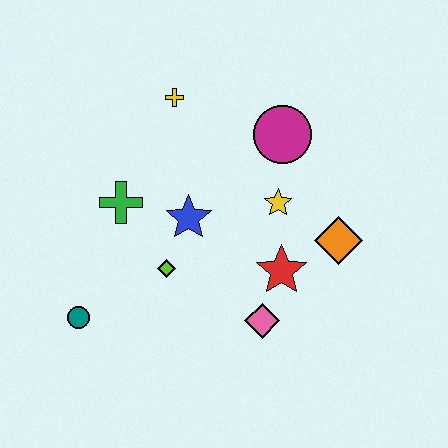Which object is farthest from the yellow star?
The teal circle is farthest from the yellow star.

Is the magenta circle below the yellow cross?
Yes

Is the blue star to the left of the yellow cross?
No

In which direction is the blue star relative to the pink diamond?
The blue star is above the pink diamond.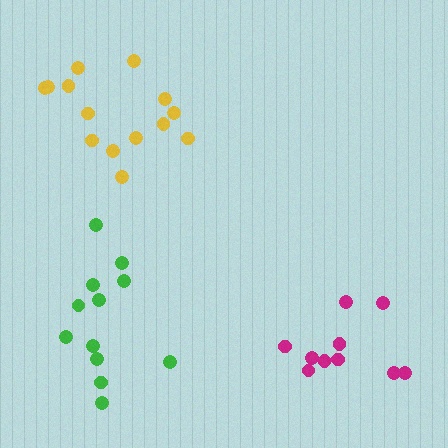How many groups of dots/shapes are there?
There are 3 groups.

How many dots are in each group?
Group 1: 14 dots, Group 2: 12 dots, Group 3: 10 dots (36 total).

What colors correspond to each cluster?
The clusters are colored: yellow, green, magenta.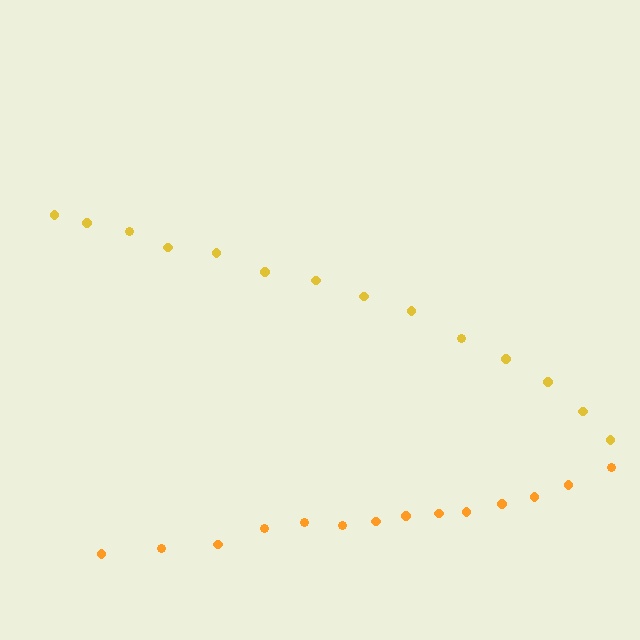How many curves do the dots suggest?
There are 2 distinct paths.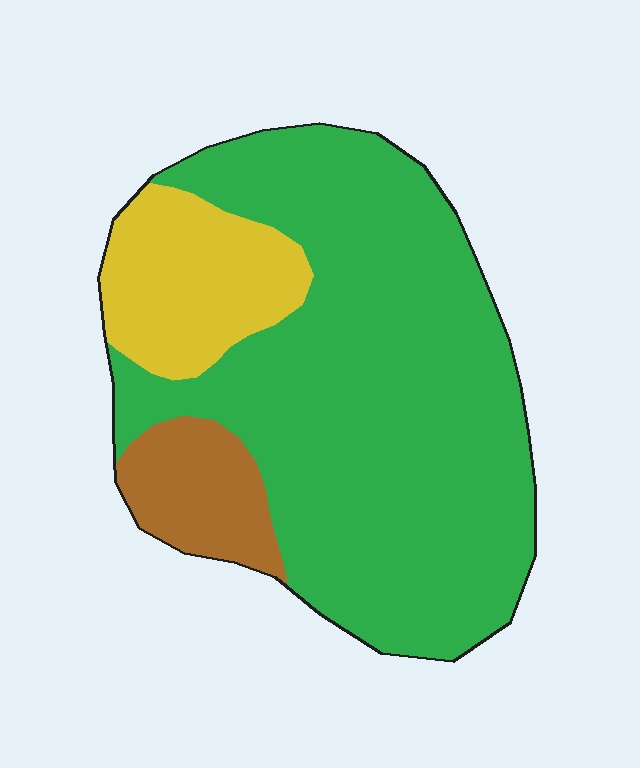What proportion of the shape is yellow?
Yellow takes up about one sixth (1/6) of the shape.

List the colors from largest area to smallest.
From largest to smallest: green, yellow, brown.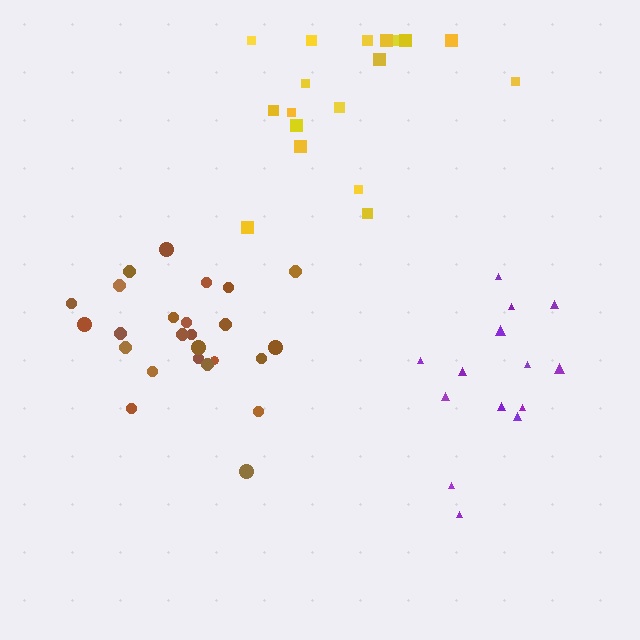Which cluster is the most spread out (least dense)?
Purple.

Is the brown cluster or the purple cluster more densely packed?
Brown.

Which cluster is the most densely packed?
Brown.